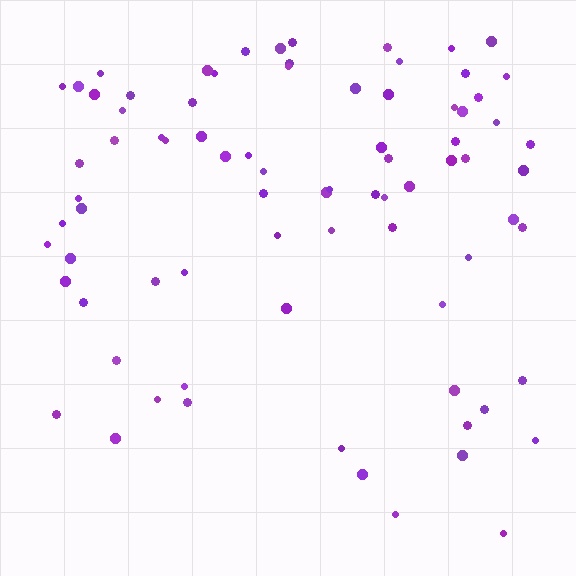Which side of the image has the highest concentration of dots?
The top.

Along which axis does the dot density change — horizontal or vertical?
Vertical.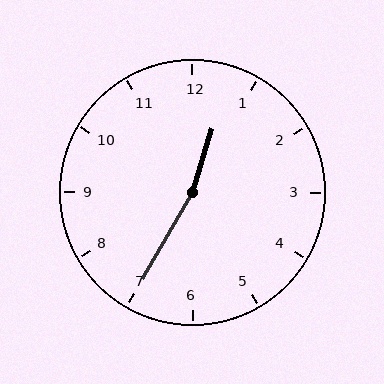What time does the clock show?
12:35.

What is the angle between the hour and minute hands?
Approximately 168 degrees.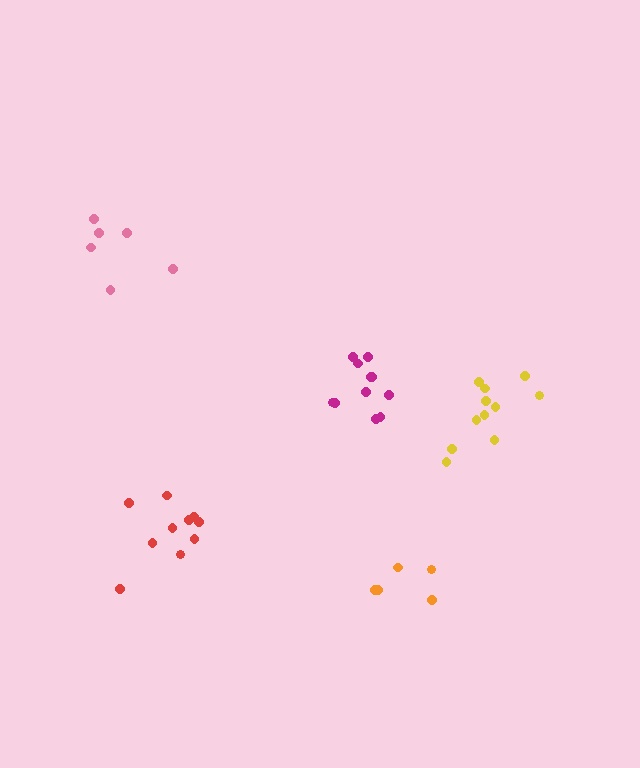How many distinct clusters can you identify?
There are 5 distinct clusters.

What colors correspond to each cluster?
The clusters are colored: yellow, red, orange, magenta, pink.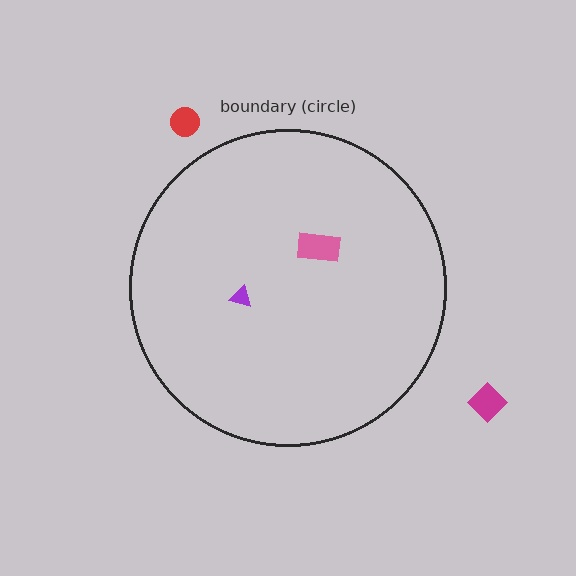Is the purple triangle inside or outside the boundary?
Inside.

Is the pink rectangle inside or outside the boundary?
Inside.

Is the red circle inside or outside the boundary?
Outside.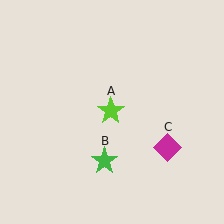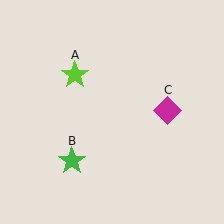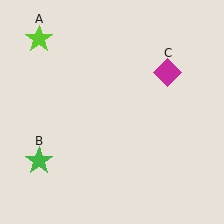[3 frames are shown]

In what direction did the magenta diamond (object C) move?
The magenta diamond (object C) moved up.